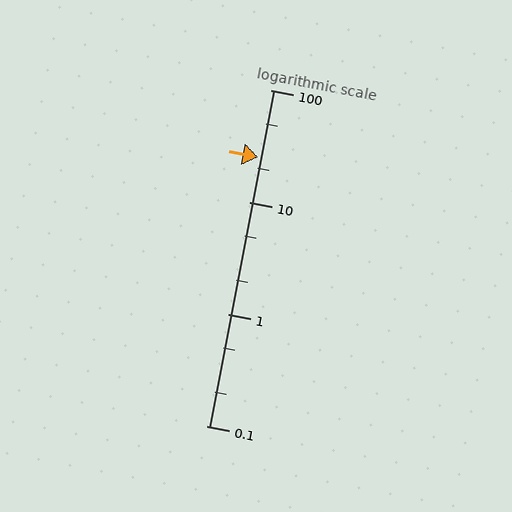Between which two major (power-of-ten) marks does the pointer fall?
The pointer is between 10 and 100.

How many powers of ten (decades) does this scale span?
The scale spans 3 decades, from 0.1 to 100.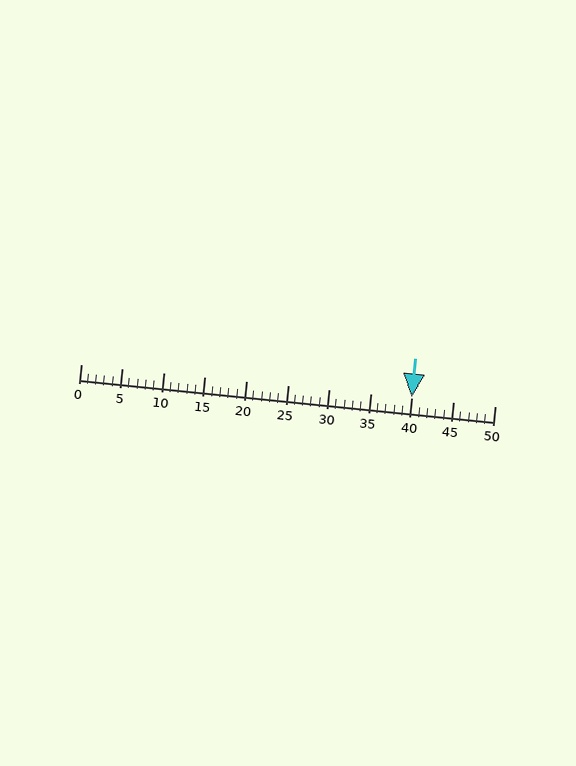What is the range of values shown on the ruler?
The ruler shows values from 0 to 50.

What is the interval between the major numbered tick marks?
The major tick marks are spaced 5 units apart.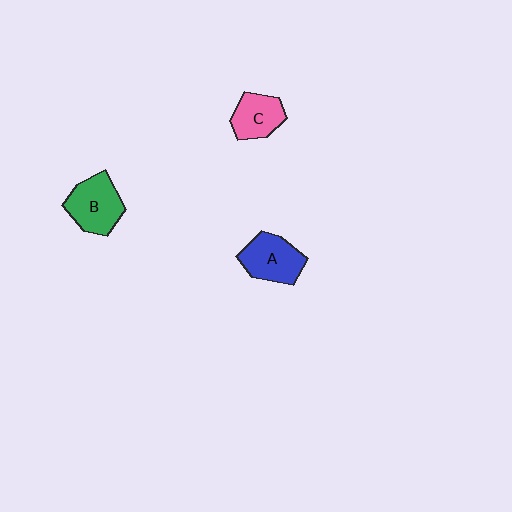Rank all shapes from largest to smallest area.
From largest to smallest: B (green), A (blue), C (pink).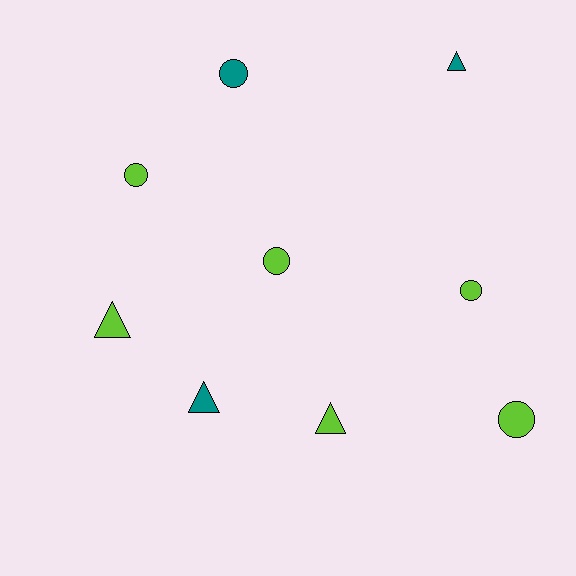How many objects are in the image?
There are 9 objects.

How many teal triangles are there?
There are 2 teal triangles.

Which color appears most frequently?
Lime, with 6 objects.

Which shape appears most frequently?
Circle, with 5 objects.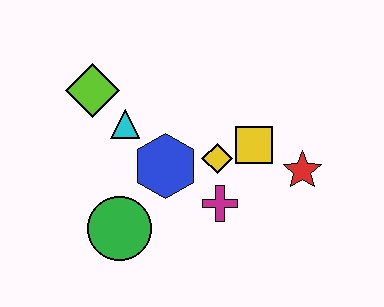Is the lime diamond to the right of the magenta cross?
No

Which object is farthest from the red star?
The lime diamond is farthest from the red star.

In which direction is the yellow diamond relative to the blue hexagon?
The yellow diamond is to the right of the blue hexagon.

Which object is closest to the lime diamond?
The cyan triangle is closest to the lime diamond.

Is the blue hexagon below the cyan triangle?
Yes